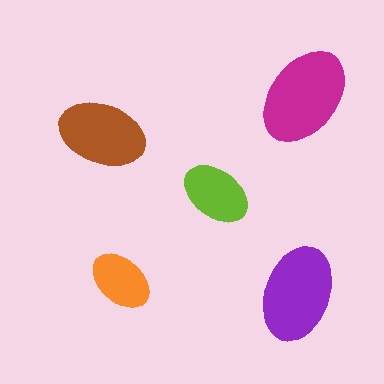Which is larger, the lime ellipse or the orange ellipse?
The lime one.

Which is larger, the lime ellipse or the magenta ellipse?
The magenta one.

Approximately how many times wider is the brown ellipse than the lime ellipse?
About 1.5 times wider.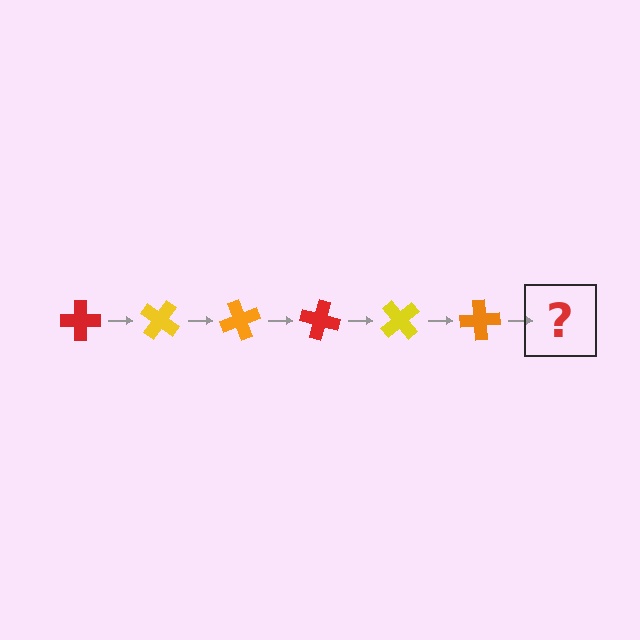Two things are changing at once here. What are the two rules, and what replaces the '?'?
The two rules are that it rotates 35 degrees each step and the color cycles through red, yellow, and orange. The '?' should be a red cross, rotated 210 degrees from the start.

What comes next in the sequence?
The next element should be a red cross, rotated 210 degrees from the start.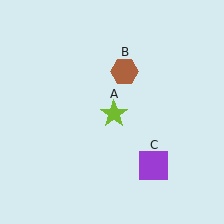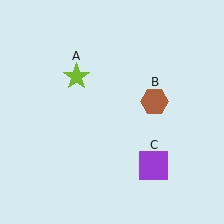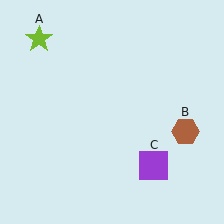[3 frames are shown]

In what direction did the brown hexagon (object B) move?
The brown hexagon (object B) moved down and to the right.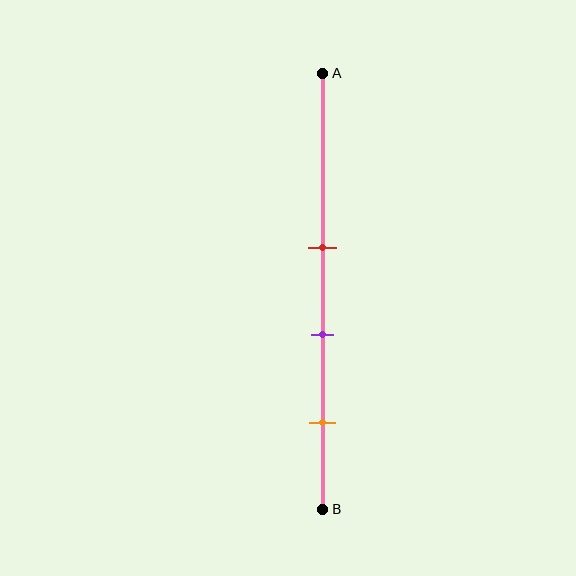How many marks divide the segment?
There are 3 marks dividing the segment.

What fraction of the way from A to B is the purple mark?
The purple mark is approximately 60% (0.6) of the way from A to B.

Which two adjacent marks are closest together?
The red and purple marks are the closest adjacent pair.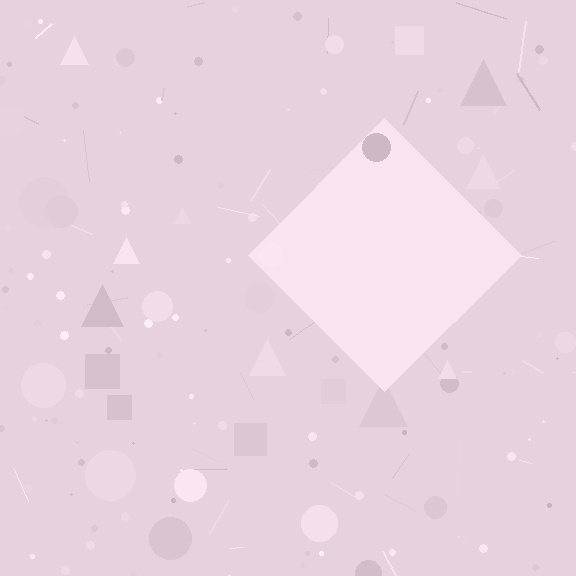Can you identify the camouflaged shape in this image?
The camouflaged shape is a diamond.